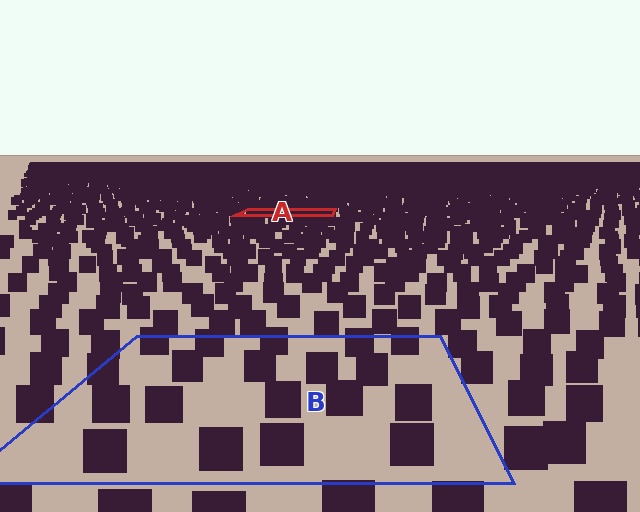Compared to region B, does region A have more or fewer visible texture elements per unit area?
Region A has more texture elements per unit area — they are packed more densely because it is farther away.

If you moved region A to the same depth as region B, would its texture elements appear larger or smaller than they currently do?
They would appear larger. At a closer depth, the same texture elements are projected at a bigger on-screen size.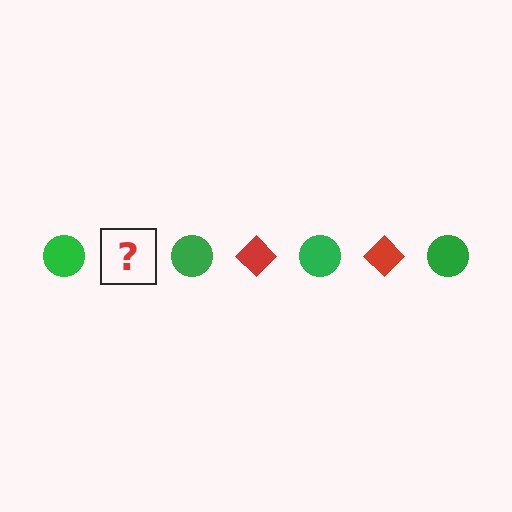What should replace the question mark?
The question mark should be replaced with a red diamond.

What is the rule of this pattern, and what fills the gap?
The rule is that the pattern alternates between green circle and red diamond. The gap should be filled with a red diamond.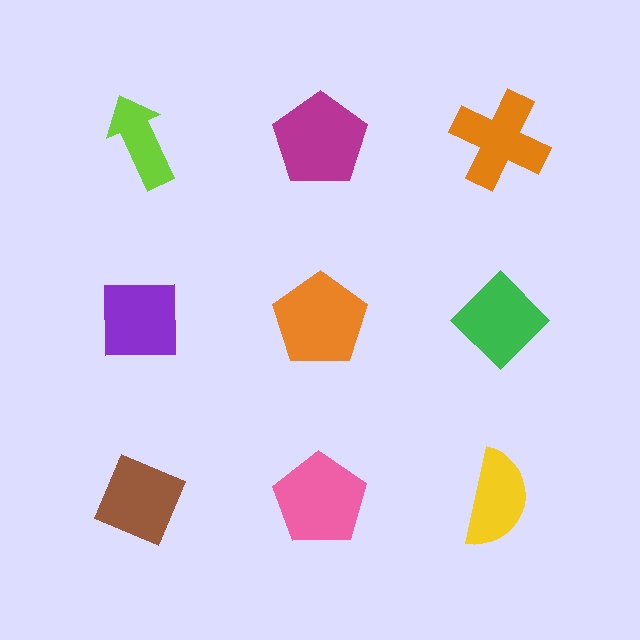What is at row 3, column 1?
A brown diamond.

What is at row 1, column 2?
A magenta pentagon.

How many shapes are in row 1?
3 shapes.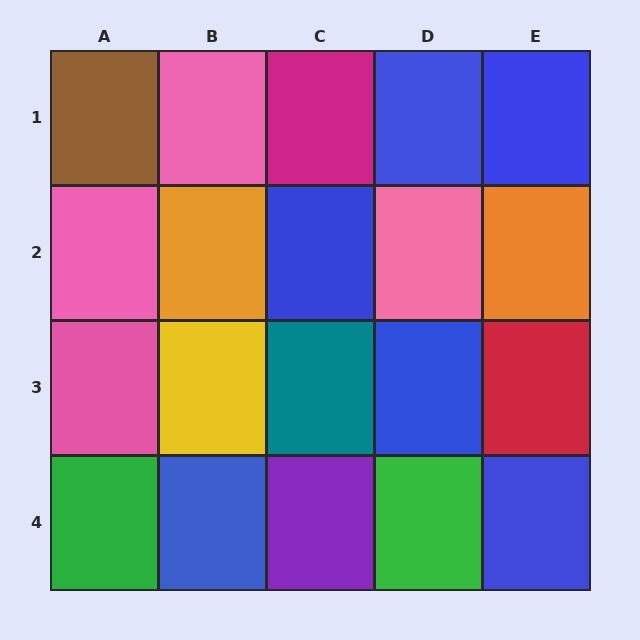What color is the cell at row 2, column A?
Pink.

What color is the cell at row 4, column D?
Green.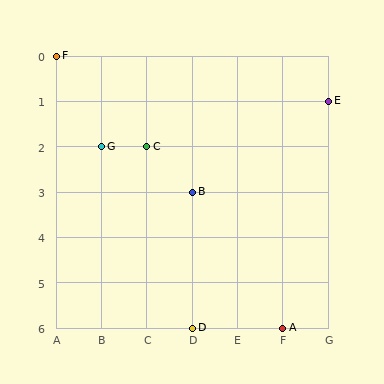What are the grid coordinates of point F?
Point F is at grid coordinates (A, 0).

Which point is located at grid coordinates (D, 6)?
Point D is at (D, 6).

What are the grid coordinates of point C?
Point C is at grid coordinates (C, 2).